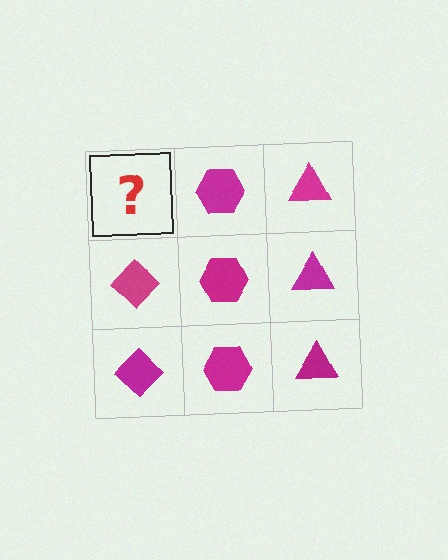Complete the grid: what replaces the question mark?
The question mark should be replaced with a magenta diamond.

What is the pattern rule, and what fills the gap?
The rule is that each column has a consistent shape. The gap should be filled with a magenta diamond.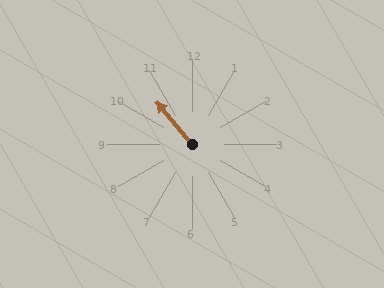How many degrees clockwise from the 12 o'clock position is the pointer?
Approximately 320 degrees.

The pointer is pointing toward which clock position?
Roughly 11 o'clock.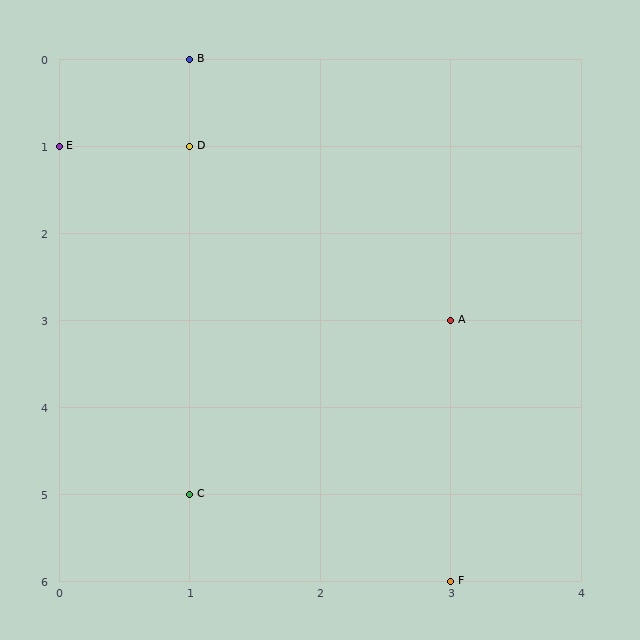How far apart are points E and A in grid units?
Points E and A are 3 columns and 2 rows apart (about 3.6 grid units diagonally).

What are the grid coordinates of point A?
Point A is at grid coordinates (3, 3).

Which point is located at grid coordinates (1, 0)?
Point B is at (1, 0).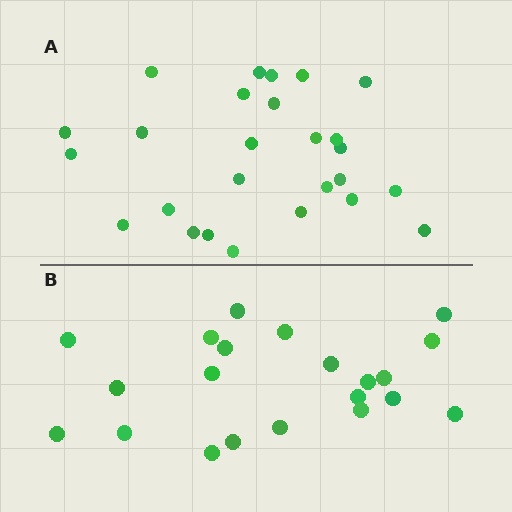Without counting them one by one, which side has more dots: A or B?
Region A (the top region) has more dots.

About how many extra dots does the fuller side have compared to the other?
Region A has about 5 more dots than region B.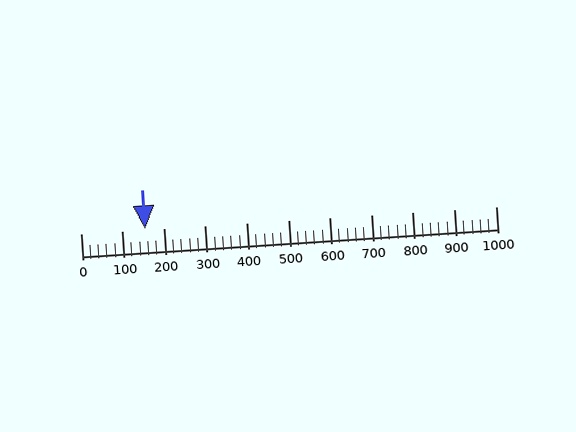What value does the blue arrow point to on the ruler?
The blue arrow points to approximately 154.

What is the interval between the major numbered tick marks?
The major tick marks are spaced 100 units apart.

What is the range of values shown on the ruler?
The ruler shows values from 0 to 1000.